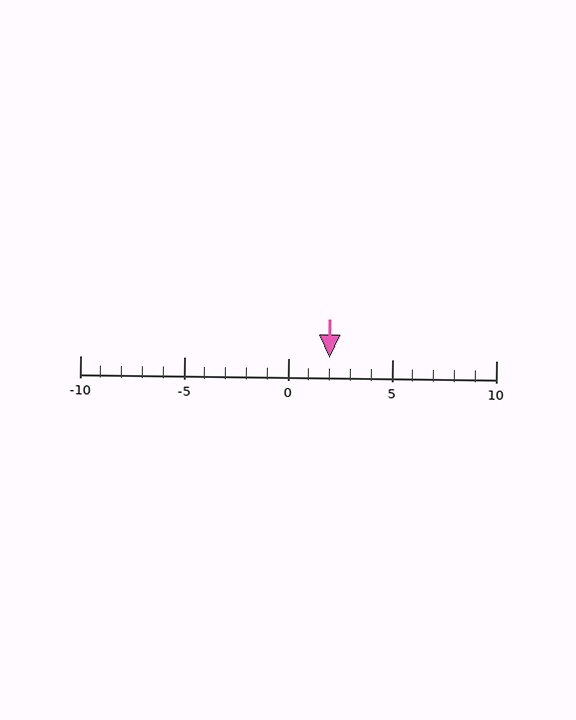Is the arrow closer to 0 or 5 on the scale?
The arrow is closer to 0.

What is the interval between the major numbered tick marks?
The major tick marks are spaced 5 units apart.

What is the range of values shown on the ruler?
The ruler shows values from -10 to 10.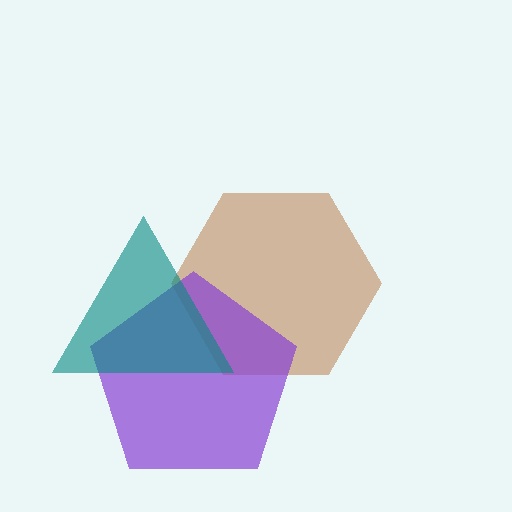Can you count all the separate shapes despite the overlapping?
Yes, there are 3 separate shapes.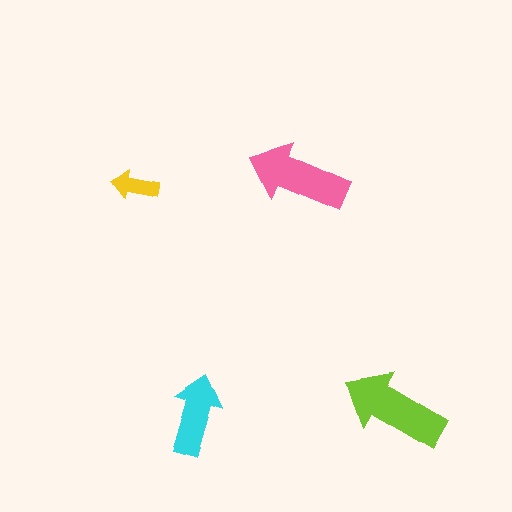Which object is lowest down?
The lime arrow is bottommost.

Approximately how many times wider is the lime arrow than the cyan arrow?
About 1.5 times wider.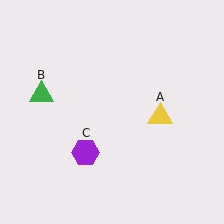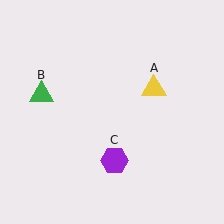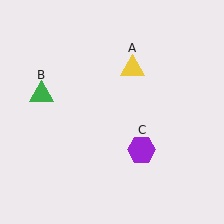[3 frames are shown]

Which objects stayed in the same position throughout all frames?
Green triangle (object B) remained stationary.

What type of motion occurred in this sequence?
The yellow triangle (object A), purple hexagon (object C) rotated counterclockwise around the center of the scene.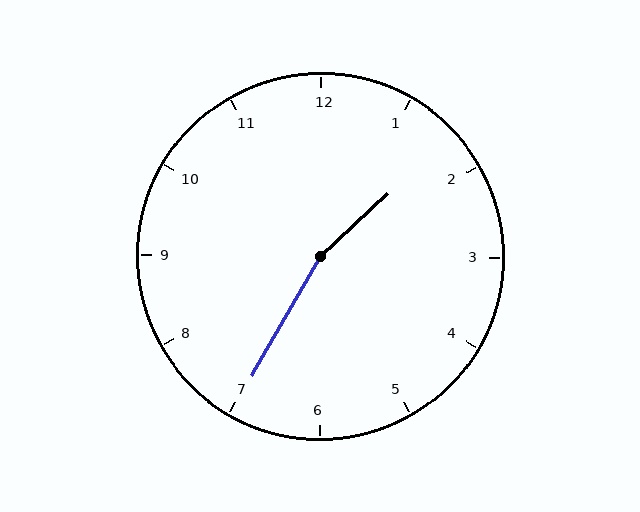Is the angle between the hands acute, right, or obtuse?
It is obtuse.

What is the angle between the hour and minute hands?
Approximately 162 degrees.